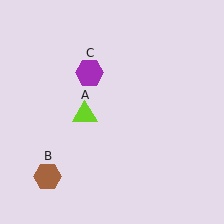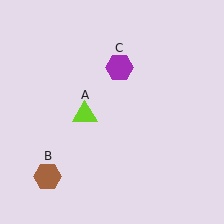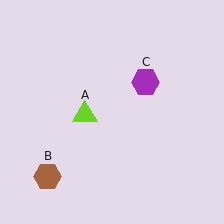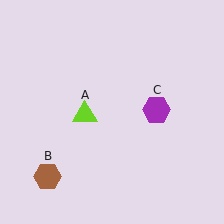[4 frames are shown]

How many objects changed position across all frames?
1 object changed position: purple hexagon (object C).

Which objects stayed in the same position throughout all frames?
Lime triangle (object A) and brown hexagon (object B) remained stationary.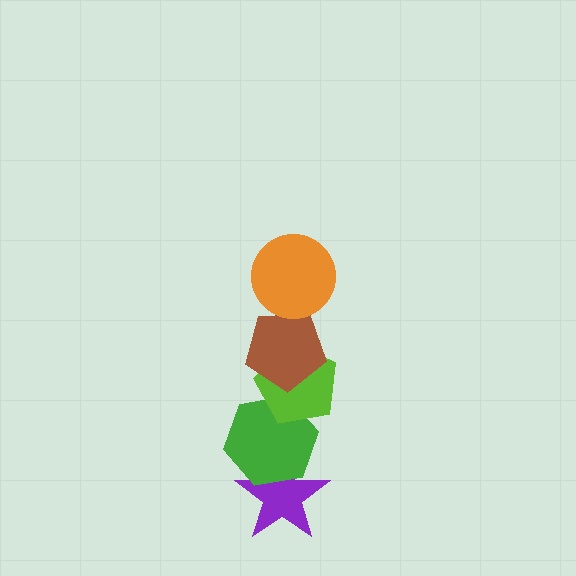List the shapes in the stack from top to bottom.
From top to bottom: the orange circle, the brown pentagon, the lime pentagon, the green hexagon, the purple star.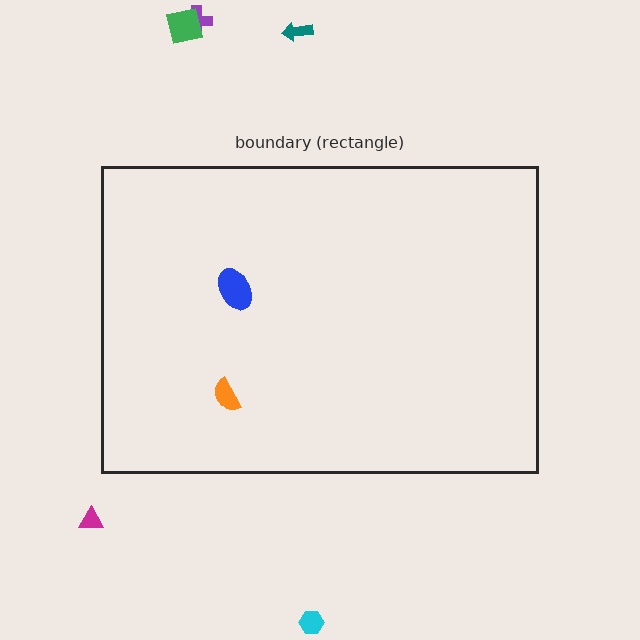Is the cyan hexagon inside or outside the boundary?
Outside.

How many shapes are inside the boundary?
2 inside, 5 outside.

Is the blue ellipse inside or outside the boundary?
Inside.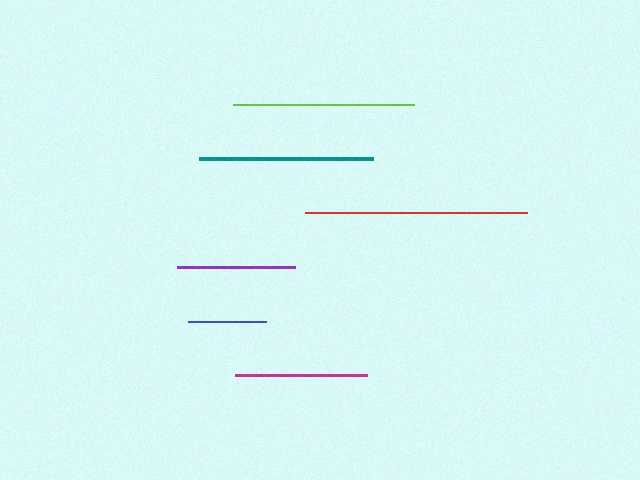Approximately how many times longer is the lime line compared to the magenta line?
The lime line is approximately 1.4 times the length of the magenta line.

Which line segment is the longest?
The red line is the longest at approximately 222 pixels.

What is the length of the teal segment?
The teal segment is approximately 175 pixels long.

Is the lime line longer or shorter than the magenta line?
The lime line is longer than the magenta line.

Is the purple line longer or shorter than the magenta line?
The magenta line is longer than the purple line.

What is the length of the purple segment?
The purple segment is approximately 118 pixels long.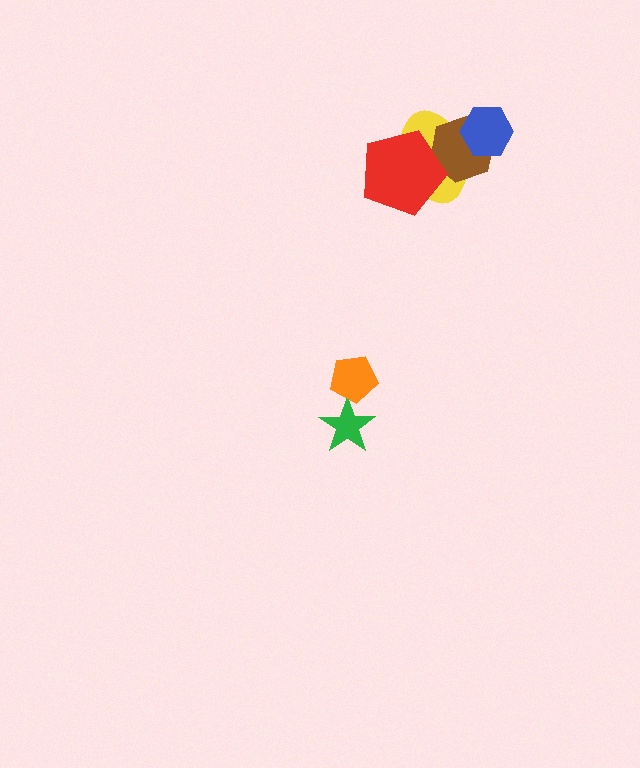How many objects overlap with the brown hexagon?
3 objects overlap with the brown hexagon.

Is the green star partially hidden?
Yes, it is partially covered by another shape.